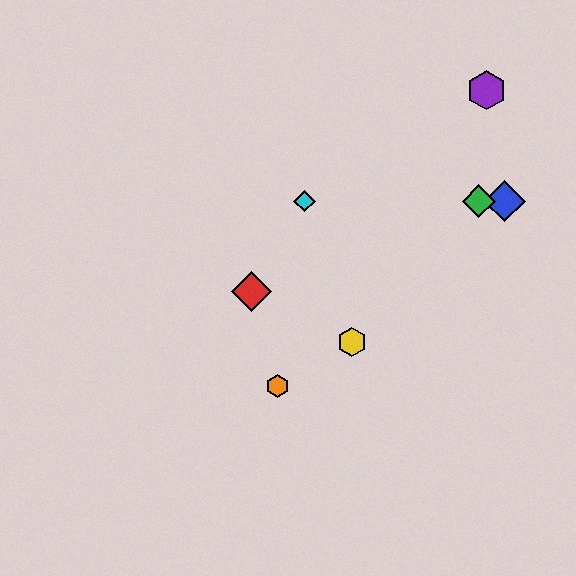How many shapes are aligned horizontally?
3 shapes (the blue diamond, the green diamond, the cyan diamond) are aligned horizontally.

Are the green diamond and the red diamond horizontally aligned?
No, the green diamond is at y≈201 and the red diamond is at y≈291.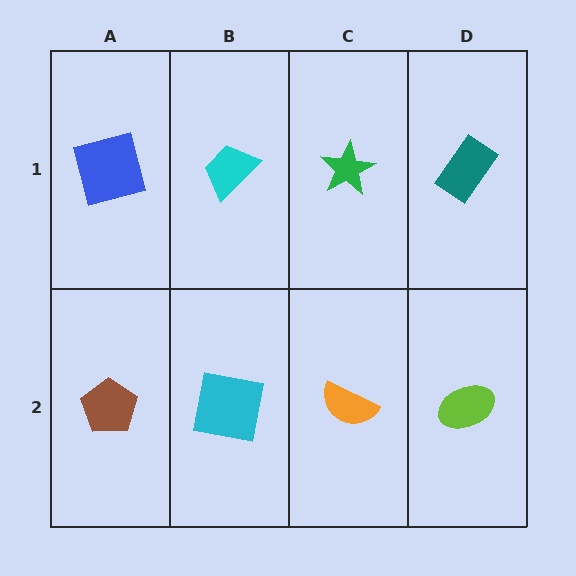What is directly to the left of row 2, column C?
A cyan square.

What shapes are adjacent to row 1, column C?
An orange semicircle (row 2, column C), a cyan trapezoid (row 1, column B), a teal rectangle (row 1, column D).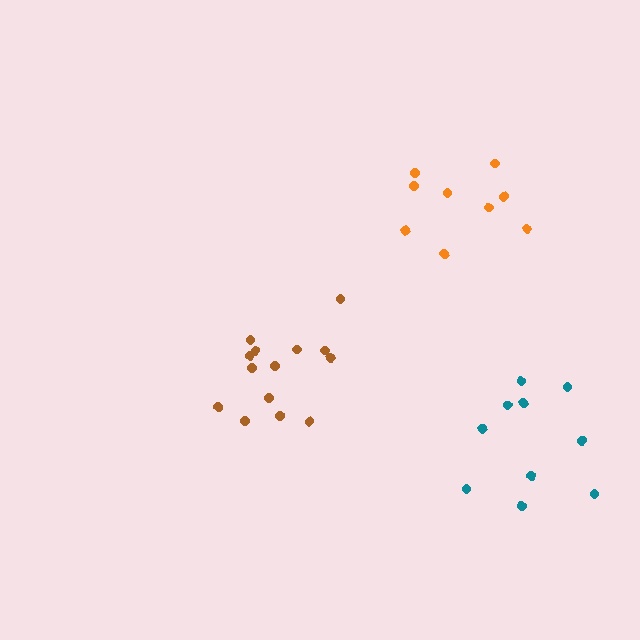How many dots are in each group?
Group 1: 14 dots, Group 2: 9 dots, Group 3: 10 dots (33 total).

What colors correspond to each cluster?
The clusters are colored: brown, orange, teal.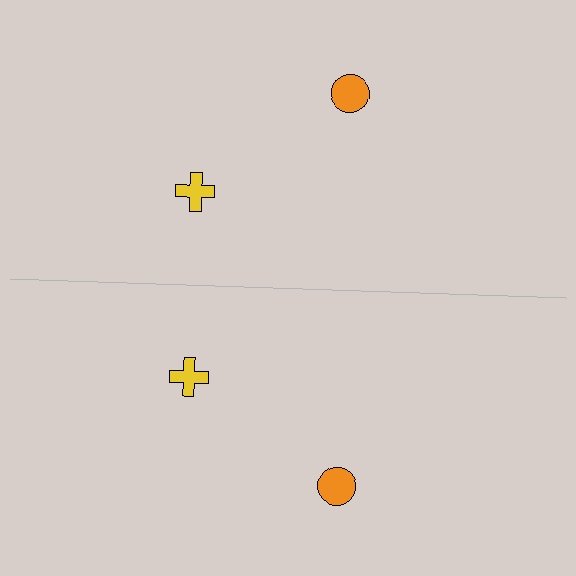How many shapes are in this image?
There are 4 shapes in this image.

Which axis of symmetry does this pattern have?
The pattern has a horizontal axis of symmetry running through the center of the image.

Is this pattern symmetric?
Yes, this pattern has bilateral (reflection) symmetry.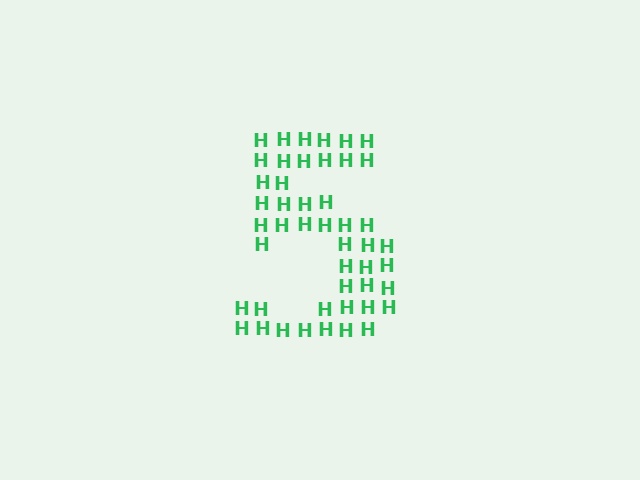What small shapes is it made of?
It is made of small letter H's.